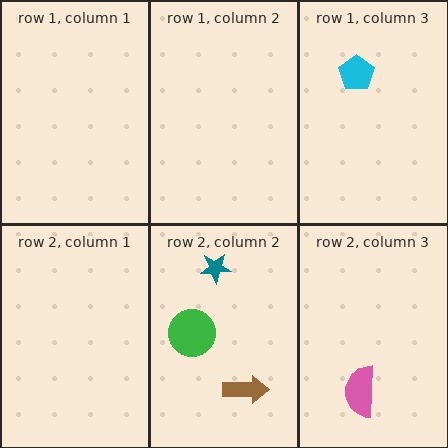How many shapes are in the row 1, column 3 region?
1.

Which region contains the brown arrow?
The row 2, column 2 region.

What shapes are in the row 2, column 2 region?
The brown arrow, the teal star, the green circle.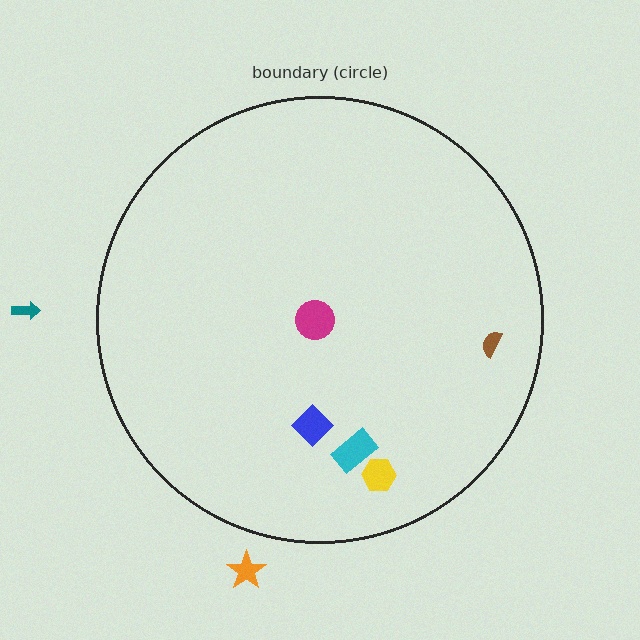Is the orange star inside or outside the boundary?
Outside.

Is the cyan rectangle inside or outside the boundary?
Inside.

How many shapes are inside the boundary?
5 inside, 2 outside.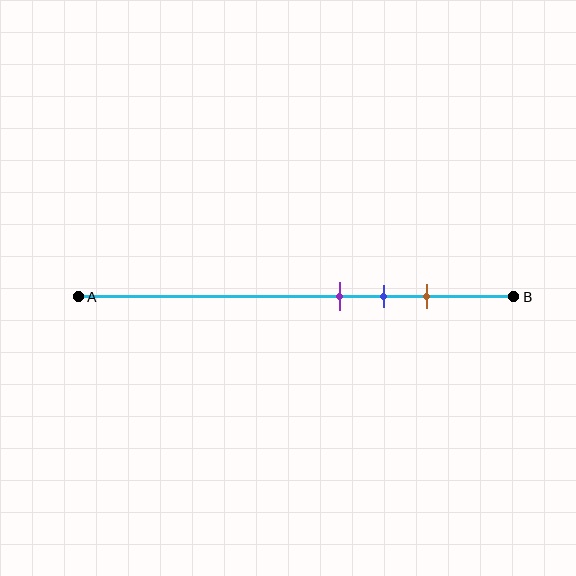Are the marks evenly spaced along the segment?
Yes, the marks are approximately evenly spaced.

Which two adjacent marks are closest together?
The purple and blue marks are the closest adjacent pair.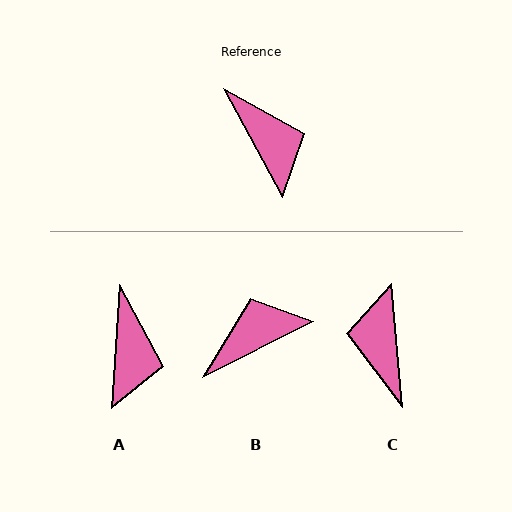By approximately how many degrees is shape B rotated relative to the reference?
Approximately 88 degrees counter-clockwise.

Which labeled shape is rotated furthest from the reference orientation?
C, about 156 degrees away.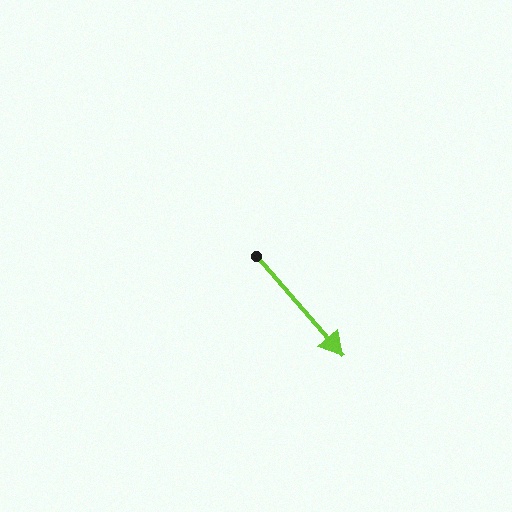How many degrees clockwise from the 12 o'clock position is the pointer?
Approximately 139 degrees.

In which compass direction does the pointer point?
Southeast.